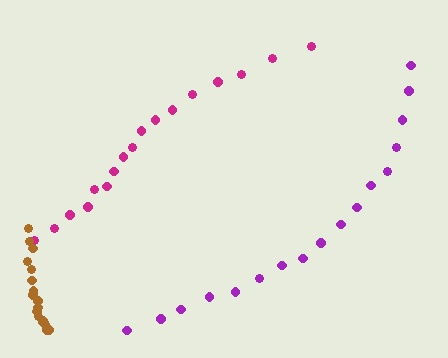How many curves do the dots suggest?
There are 3 distinct paths.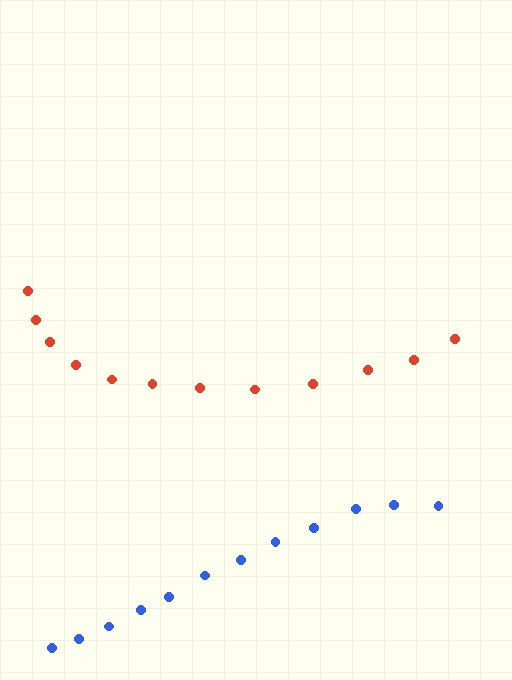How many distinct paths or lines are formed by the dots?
There are 2 distinct paths.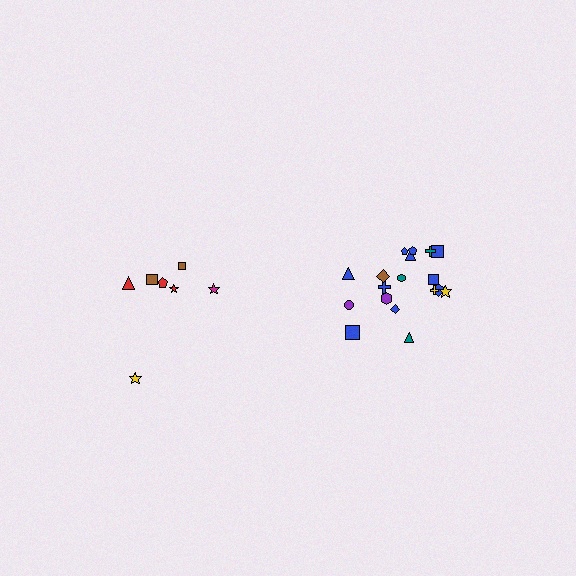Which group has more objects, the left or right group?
The right group.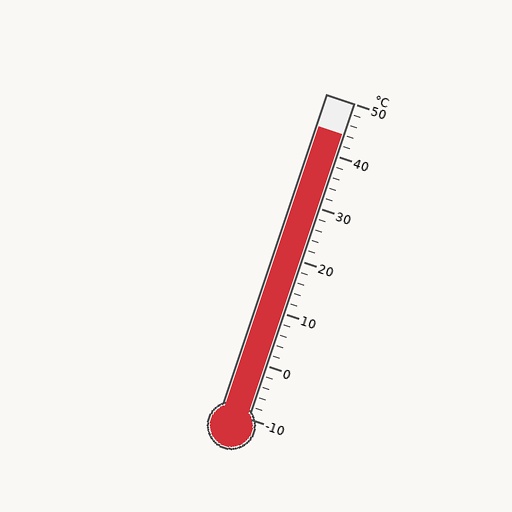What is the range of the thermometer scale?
The thermometer scale ranges from -10°C to 50°C.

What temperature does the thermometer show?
The thermometer shows approximately 44°C.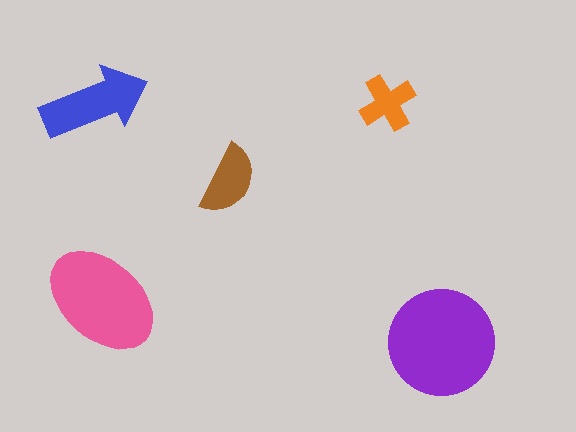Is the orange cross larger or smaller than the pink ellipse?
Smaller.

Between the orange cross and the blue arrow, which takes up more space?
The blue arrow.